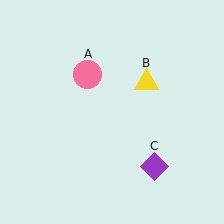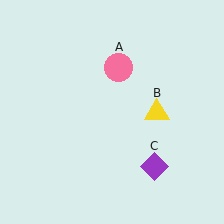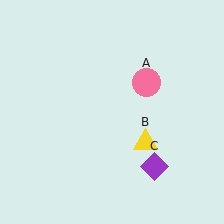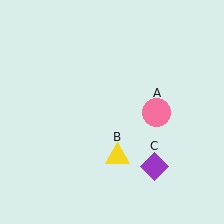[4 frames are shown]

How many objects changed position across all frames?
2 objects changed position: pink circle (object A), yellow triangle (object B).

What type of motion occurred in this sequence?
The pink circle (object A), yellow triangle (object B) rotated clockwise around the center of the scene.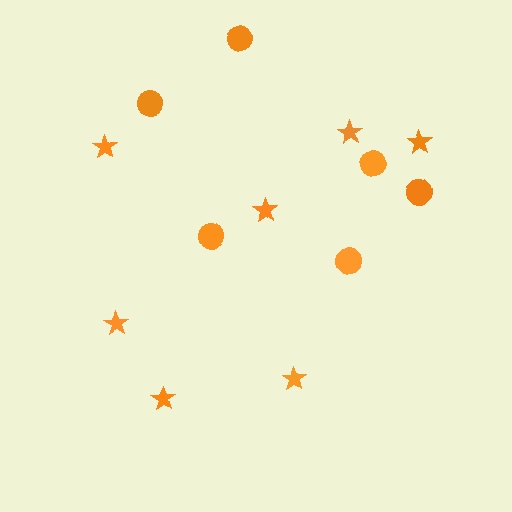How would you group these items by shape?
There are 2 groups: one group of stars (7) and one group of circles (6).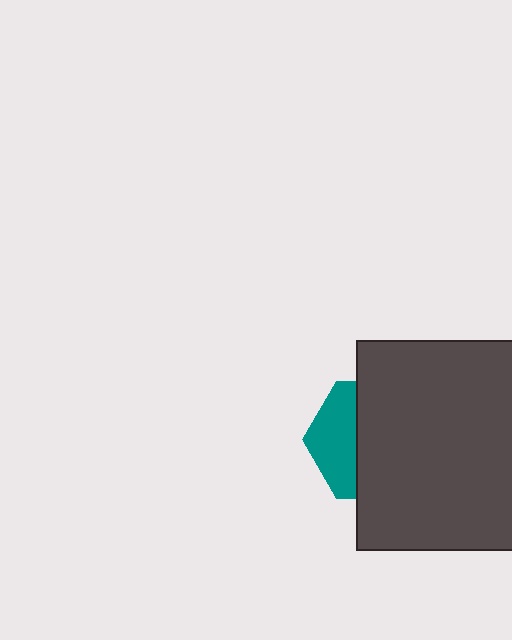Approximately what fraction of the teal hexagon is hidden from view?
Roughly 65% of the teal hexagon is hidden behind the dark gray square.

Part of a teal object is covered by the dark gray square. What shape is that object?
It is a hexagon.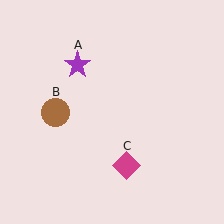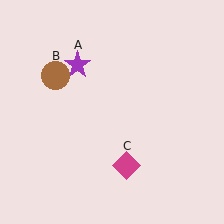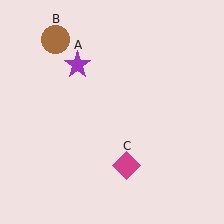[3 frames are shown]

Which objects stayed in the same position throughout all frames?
Purple star (object A) and magenta diamond (object C) remained stationary.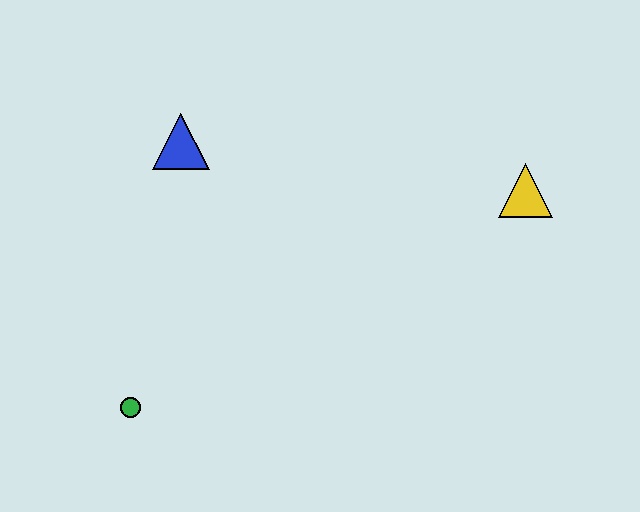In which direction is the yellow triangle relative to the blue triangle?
The yellow triangle is to the right of the blue triangle.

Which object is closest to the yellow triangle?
The blue triangle is closest to the yellow triangle.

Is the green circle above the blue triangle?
No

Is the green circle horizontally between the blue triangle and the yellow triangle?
No